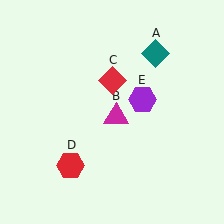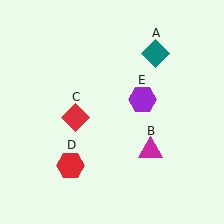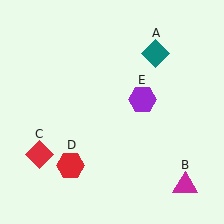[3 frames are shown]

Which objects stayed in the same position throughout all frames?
Teal diamond (object A) and red hexagon (object D) and purple hexagon (object E) remained stationary.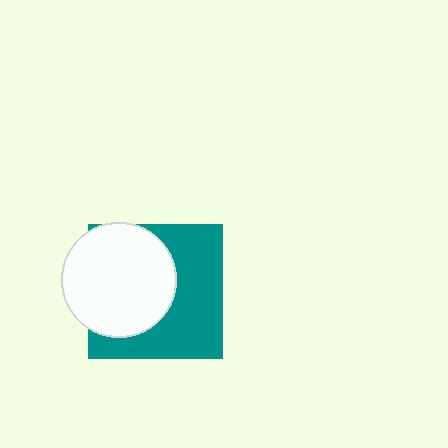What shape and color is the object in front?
The object in front is a white circle.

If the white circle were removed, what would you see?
You would see the complete teal square.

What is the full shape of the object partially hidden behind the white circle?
The partially hidden object is a teal square.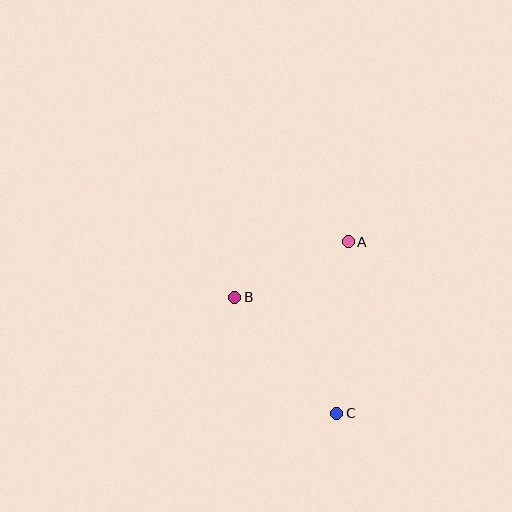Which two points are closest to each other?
Points A and B are closest to each other.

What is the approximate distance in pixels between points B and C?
The distance between B and C is approximately 155 pixels.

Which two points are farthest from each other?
Points A and C are farthest from each other.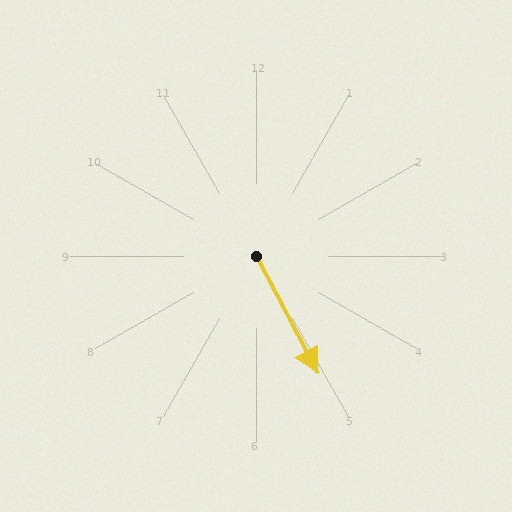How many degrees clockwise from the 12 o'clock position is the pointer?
Approximately 152 degrees.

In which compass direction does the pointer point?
Southeast.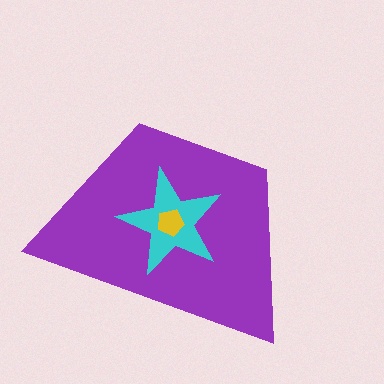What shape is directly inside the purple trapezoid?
The cyan star.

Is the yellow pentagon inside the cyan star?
Yes.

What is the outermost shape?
The purple trapezoid.